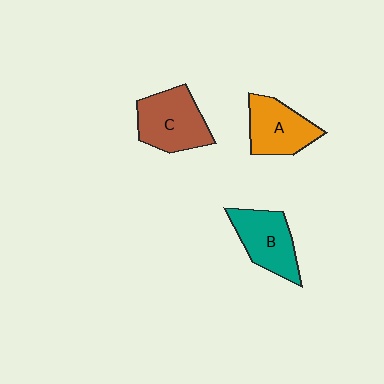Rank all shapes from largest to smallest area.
From largest to smallest: C (brown), B (teal), A (orange).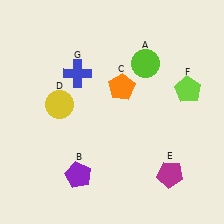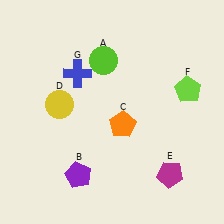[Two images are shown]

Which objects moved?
The objects that moved are: the lime circle (A), the orange pentagon (C).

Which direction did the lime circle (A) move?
The lime circle (A) moved left.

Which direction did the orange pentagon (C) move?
The orange pentagon (C) moved down.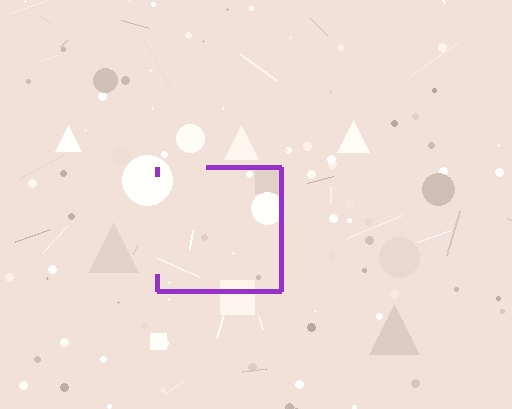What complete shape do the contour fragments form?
The contour fragments form a square.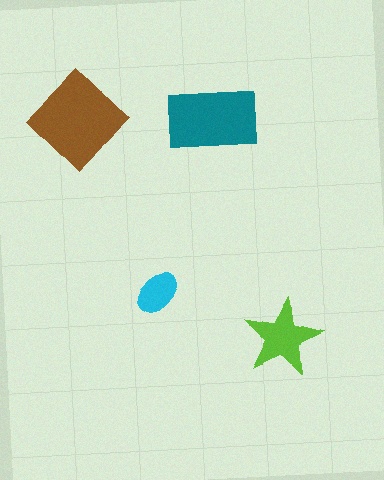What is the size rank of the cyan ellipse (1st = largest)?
4th.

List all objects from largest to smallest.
The brown diamond, the teal rectangle, the lime star, the cyan ellipse.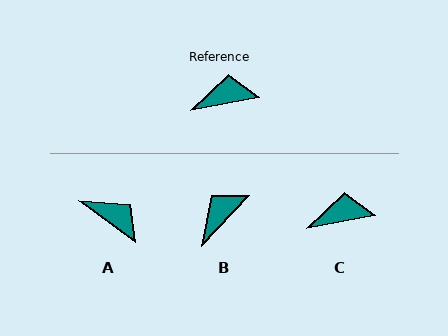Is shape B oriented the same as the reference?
No, it is off by about 36 degrees.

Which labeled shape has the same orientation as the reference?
C.